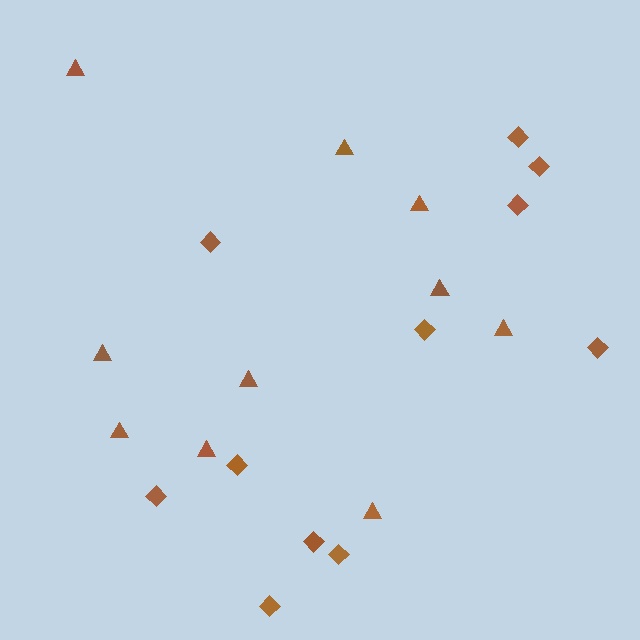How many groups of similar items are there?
There are 2 groups: one group of triangles (10) and one group of diamonds (11).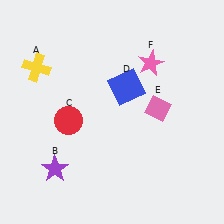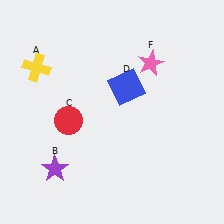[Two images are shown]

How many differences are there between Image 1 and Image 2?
There is 1 difference between the two images.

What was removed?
The pink diamond (E) was removed in Image 2.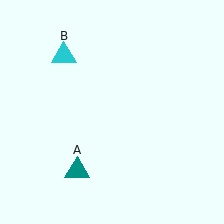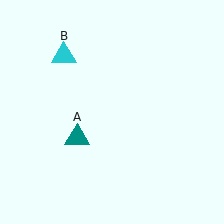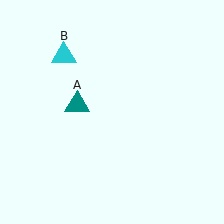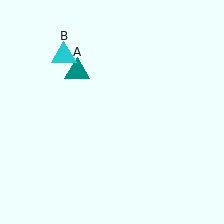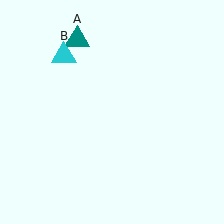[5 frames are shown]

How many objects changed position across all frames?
1 object changed position: teal triangle (object A).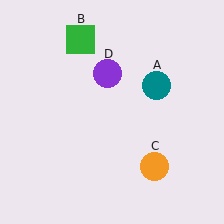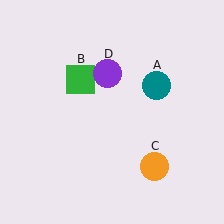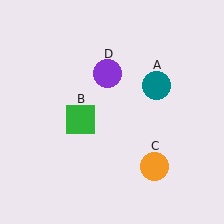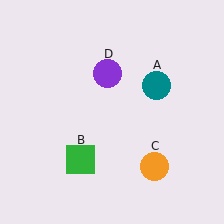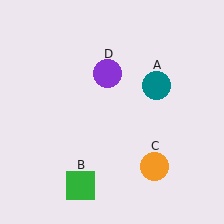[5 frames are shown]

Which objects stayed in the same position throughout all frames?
Teal circle (object A) and orange circle (object C) and purple circle (object D) remained stationary.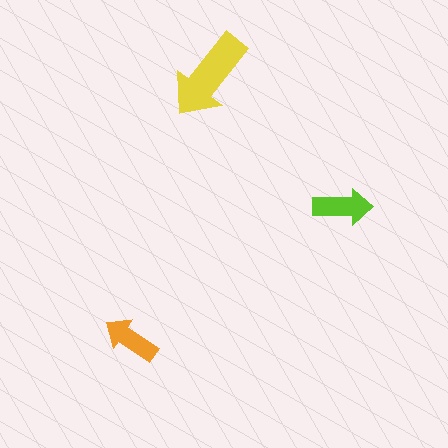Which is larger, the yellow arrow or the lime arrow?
The yellow one.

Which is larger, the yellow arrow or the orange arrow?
The yellow one.